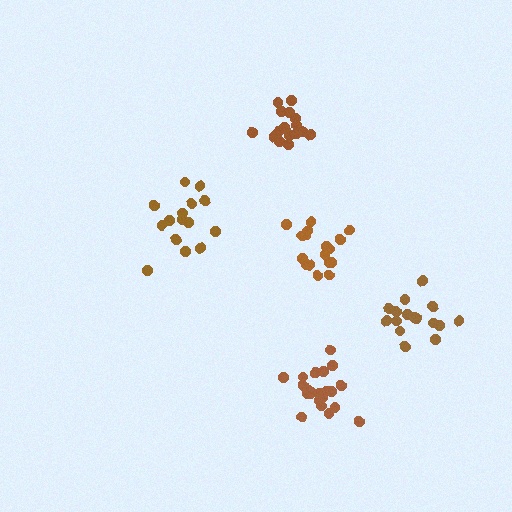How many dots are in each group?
Group 1: 21 dots, Group 2: 15 dots, Group 3: 17 dots, Group 4: 17 dots, Group 5: 16 dots (86 total).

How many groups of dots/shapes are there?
There are 5 groups.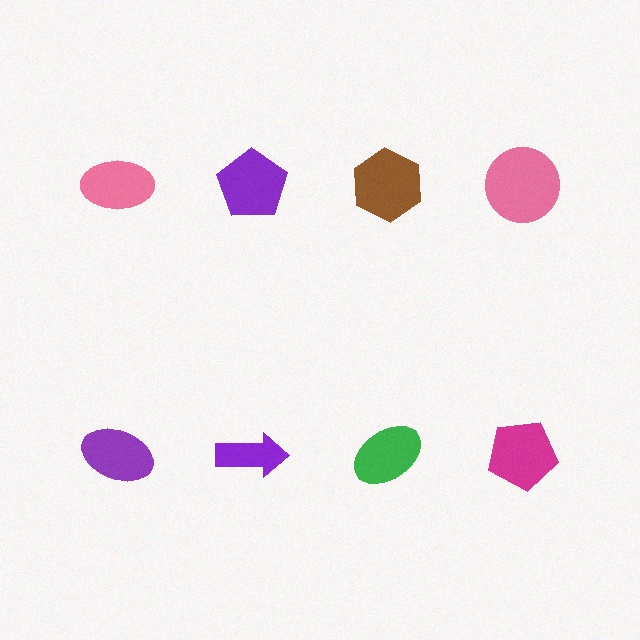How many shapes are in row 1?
4 shapes.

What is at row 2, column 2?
A purple arrow.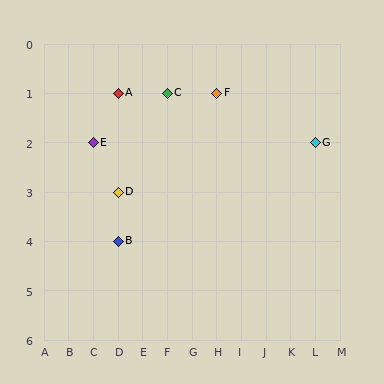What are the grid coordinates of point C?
Point C is at grid coordinates (F, 1).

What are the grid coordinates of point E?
Point E is at grid coordinates (C, 2).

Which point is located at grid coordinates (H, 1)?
Point F is at (H, 1).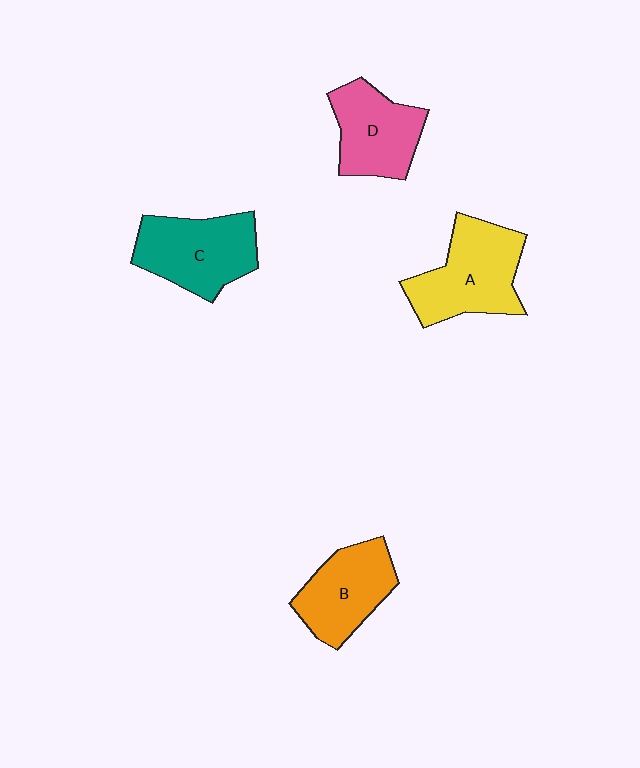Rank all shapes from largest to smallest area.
From largest to smallest: A (yellow), C (teal), B (orange), D (pink).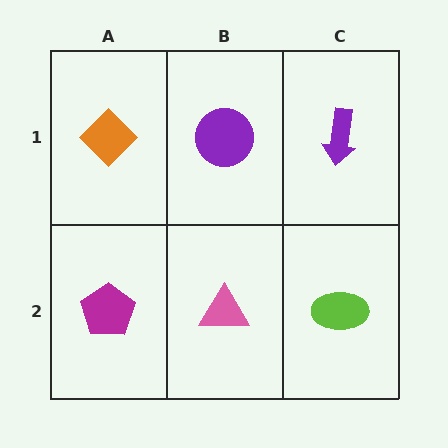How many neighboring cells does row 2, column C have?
2.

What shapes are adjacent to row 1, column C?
A lime ellipse (row 2, column C), a purple circle (row 1, column B).